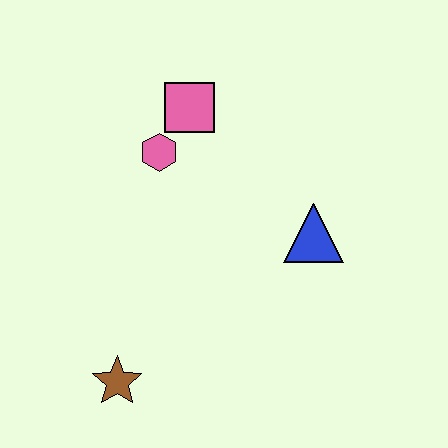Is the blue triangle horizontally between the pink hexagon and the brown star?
No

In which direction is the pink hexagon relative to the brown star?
The pink hexagon is above the brown star.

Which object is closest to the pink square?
The pink hexagon is closest to the pink square.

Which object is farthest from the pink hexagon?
The brown star is farthest from the pink hexagon.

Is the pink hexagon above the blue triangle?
Yes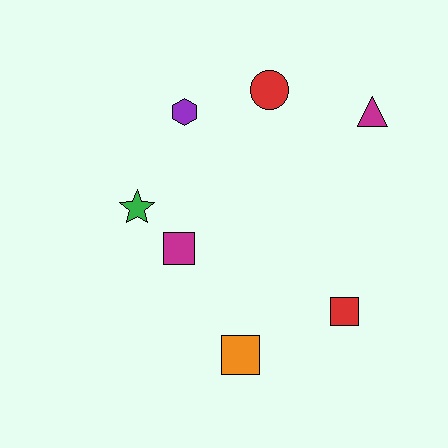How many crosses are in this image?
There are no crosses.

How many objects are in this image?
There are 7 objects.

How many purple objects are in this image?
There is 1 purple object.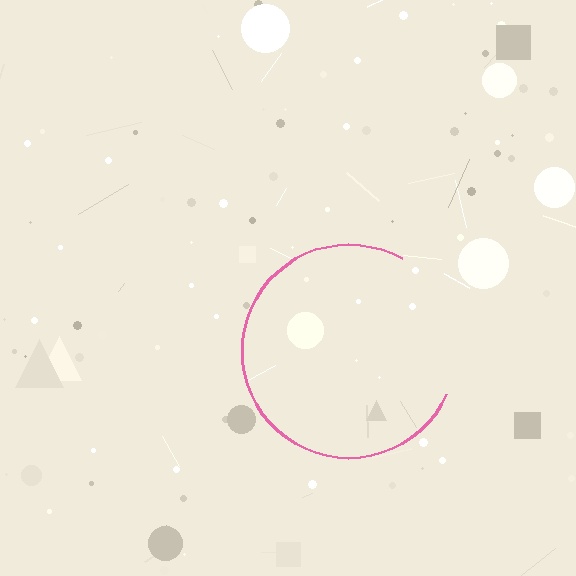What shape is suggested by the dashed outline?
The dashed outline suggests a circle.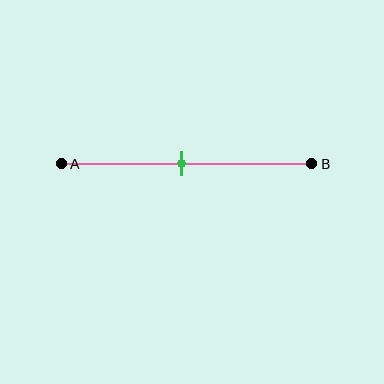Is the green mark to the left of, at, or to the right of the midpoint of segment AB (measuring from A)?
The green mark is approximately at the midpoint of segment AB.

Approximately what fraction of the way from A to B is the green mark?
The green mark is approximately 50% of the way from A to B.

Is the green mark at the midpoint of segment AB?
Yes, the mark is approximately at the midpoint.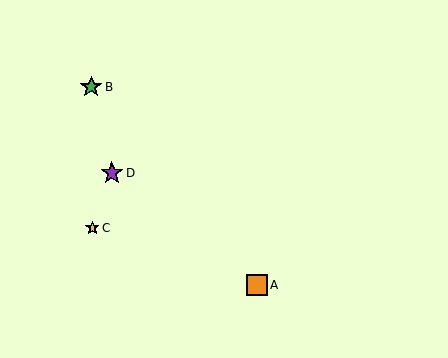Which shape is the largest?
The purple star (labeled D) is the largest.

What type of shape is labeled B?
Shape B is a green star.